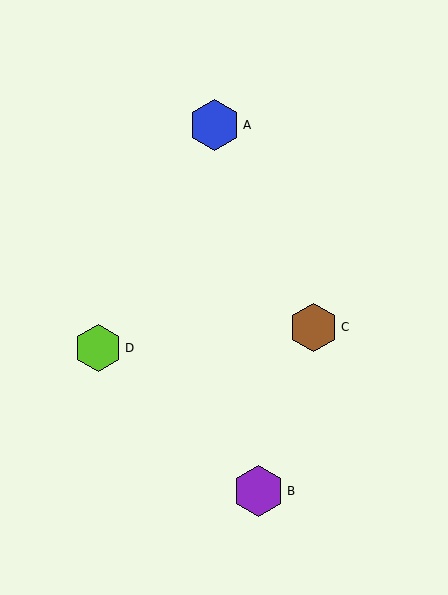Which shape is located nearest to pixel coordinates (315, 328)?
The brown hexagon (labeled C) at (314, 327) is nearest to that location.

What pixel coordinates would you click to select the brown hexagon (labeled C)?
Click at (314, 327) to select the brown hexagon C.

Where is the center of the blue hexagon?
The center of the blue hexagon is at (215, 125).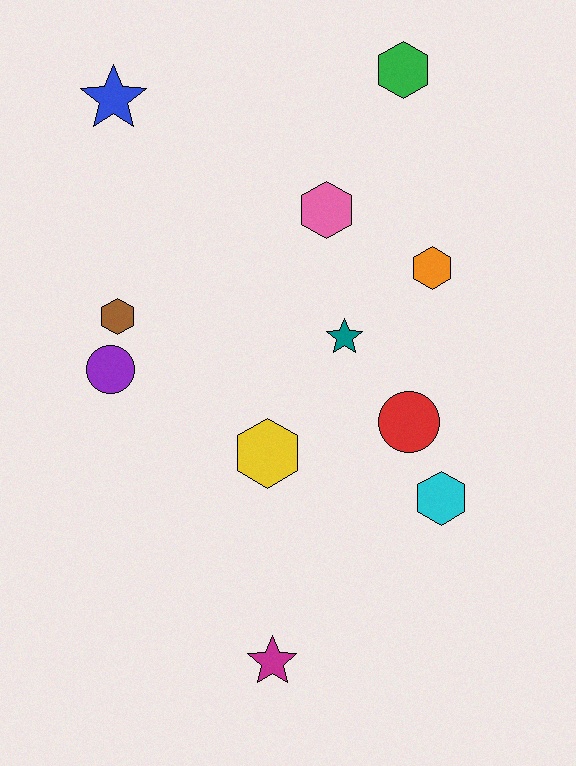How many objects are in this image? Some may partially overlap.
There are 11 objects.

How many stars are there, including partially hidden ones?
There are 3 stars.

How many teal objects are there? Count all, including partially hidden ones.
There is 1 teal object.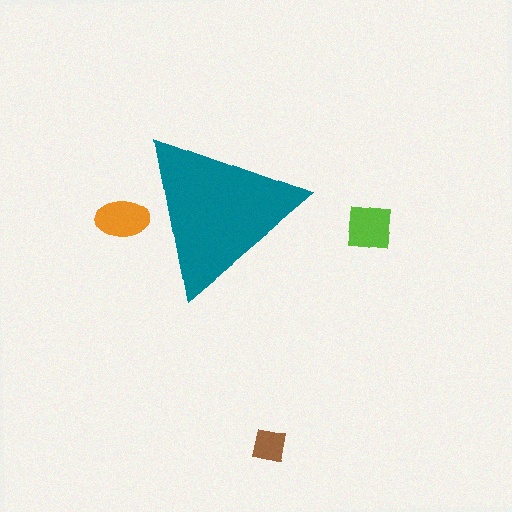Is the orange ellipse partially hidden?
Yes, the orange ellipse is partially hidden behind the teal triangle.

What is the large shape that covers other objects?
A teal triangle.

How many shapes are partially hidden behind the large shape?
1 shape is partially hidden.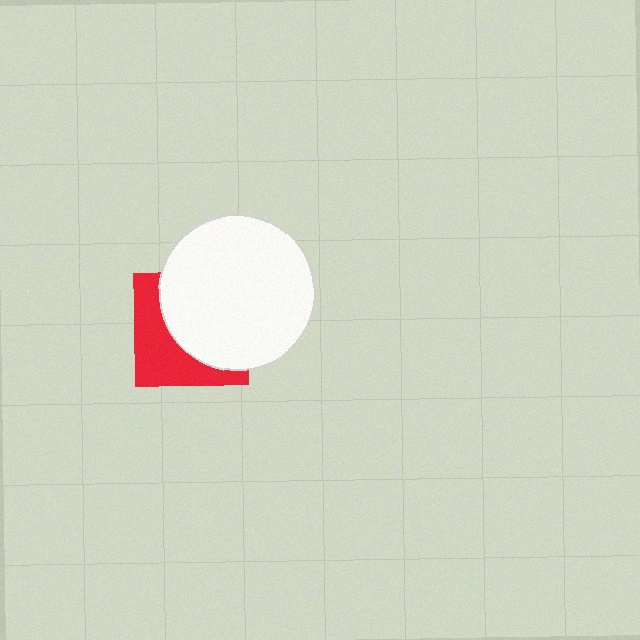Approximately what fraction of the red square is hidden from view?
Roughly 58% of the red square is hidden behind the white circle.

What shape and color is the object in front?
The object in front is a white circle.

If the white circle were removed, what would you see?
You would see the complete red square.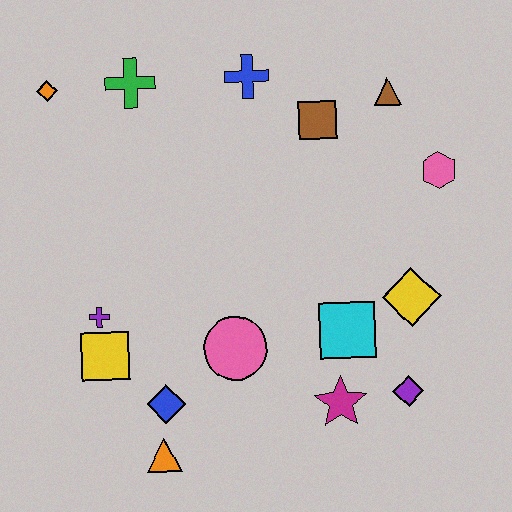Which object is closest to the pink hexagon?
The brown triangle is closest to the pink hexagon.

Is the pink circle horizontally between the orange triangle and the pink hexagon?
Yes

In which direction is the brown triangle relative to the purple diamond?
The brown triangle is above the purple diamond.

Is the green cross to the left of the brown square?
Yes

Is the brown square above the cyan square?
Yes